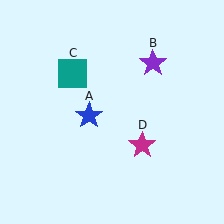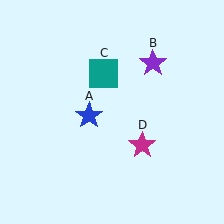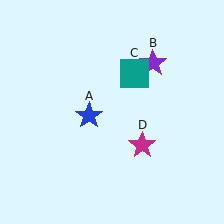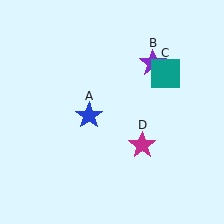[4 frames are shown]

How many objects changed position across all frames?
1 object changed position: teal square (object C).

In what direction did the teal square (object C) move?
The teal square (object C) moved right.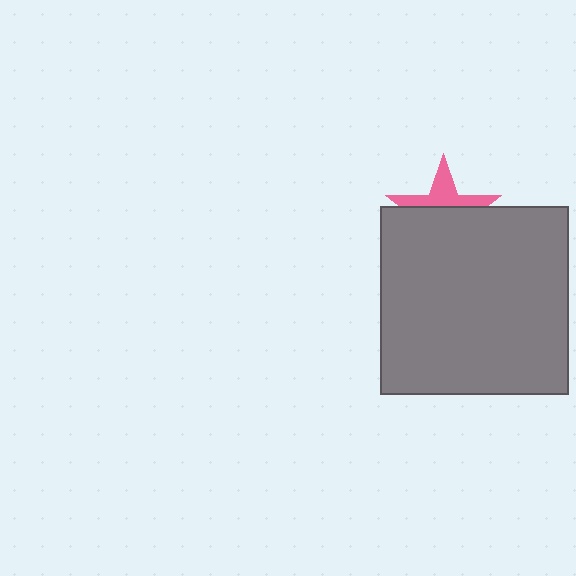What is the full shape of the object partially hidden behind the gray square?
The partially hidden object is a pink star.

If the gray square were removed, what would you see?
You would see the complete pink star.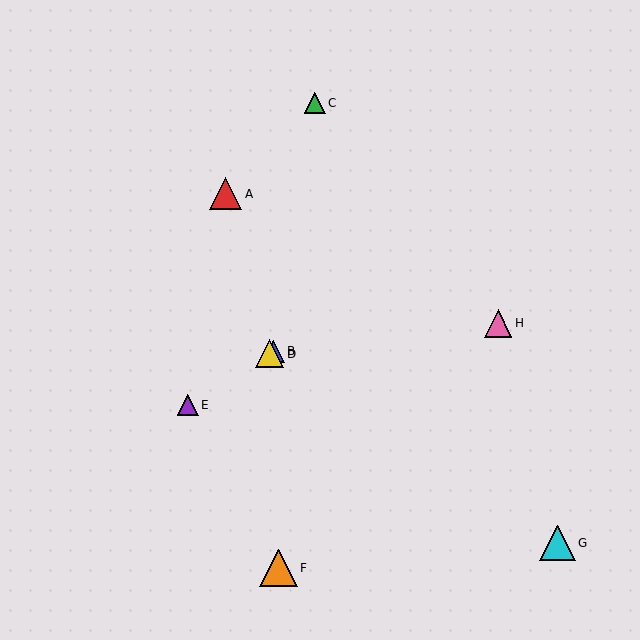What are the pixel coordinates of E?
Object E is at (188, 405).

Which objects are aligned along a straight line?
Objects B, D, E are aligned along a straight line.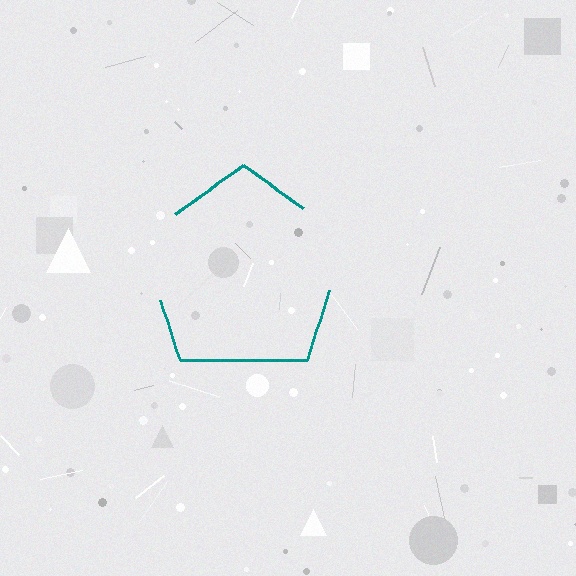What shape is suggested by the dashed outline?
The dashed outline suggests a pentagon.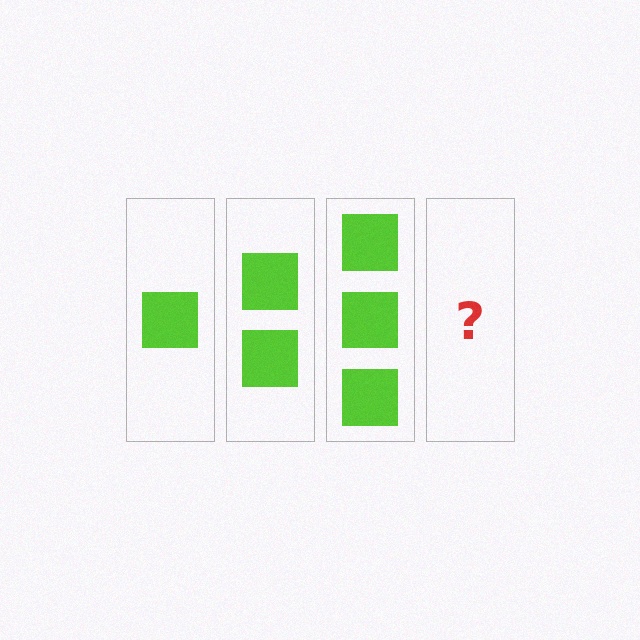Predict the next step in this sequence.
The next step is 4 squares.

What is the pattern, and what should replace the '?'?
The pattern is that each step adds one more square. The '?' should be 4 squares.